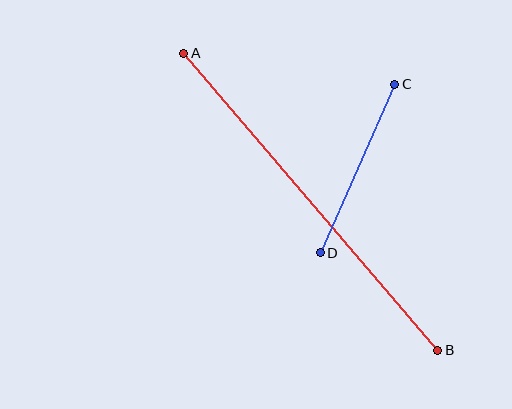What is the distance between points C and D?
The distance is approximately 184 pixels.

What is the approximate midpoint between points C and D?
The midpoint is at approximately (357, 169) pixels.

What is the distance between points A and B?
The distance is approximately 391 pixels.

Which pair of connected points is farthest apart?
Points A and B are farthest apart.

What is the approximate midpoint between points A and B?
The midpoint is at approximately (311, 202) pixels.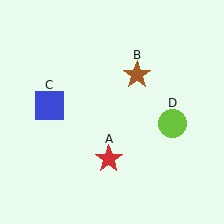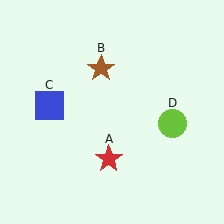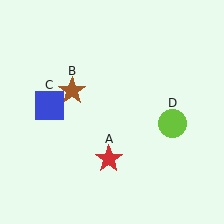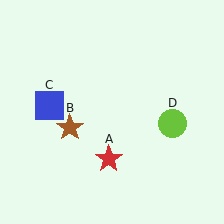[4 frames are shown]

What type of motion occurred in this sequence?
The brown star (object B) rotated counterclockwise around the center of the scene.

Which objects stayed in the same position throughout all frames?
Red star (object A) and blue square (object C) and lime circle (object D) remained stationary.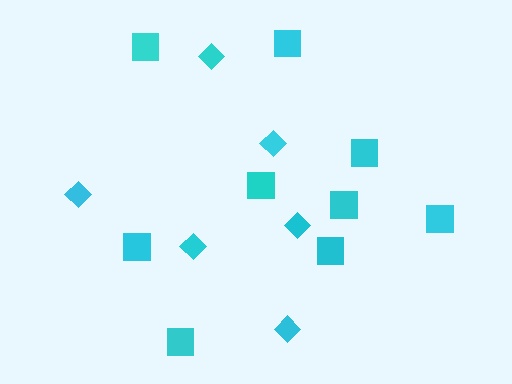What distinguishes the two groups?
There are 2 groups: one group of squares (9) and one group of diamonds (6).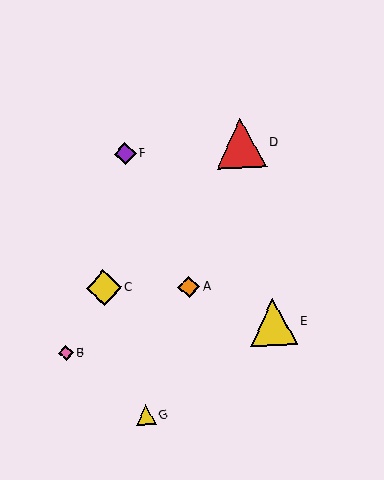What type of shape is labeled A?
Shape A is an orange diamond.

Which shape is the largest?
The red triangle (labeled D) is the largest.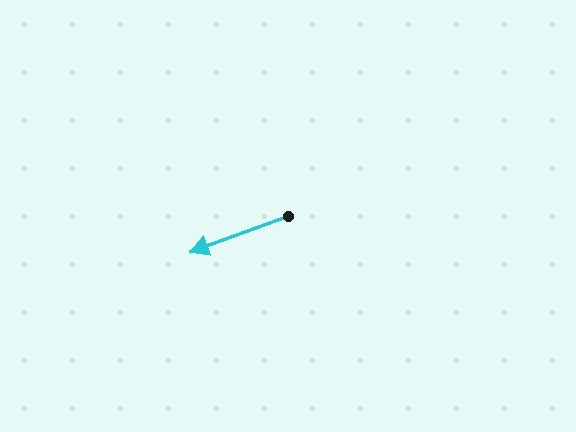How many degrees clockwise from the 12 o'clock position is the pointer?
Approximately 250 degrees.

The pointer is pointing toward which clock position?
Roughly 8 o'clock.